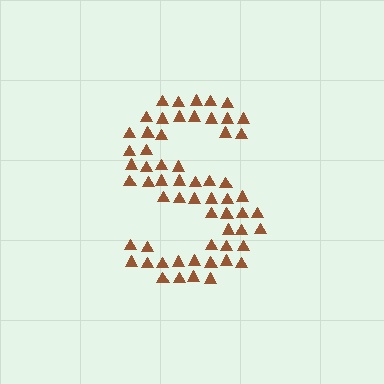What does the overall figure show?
The overall figure shows the letter S.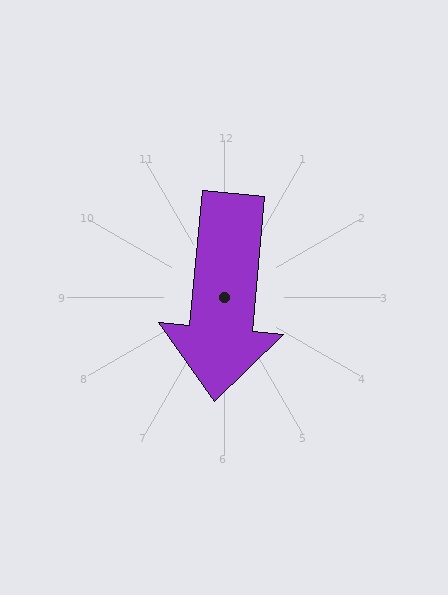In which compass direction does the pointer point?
South.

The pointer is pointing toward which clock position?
Roughly 6 o'clock.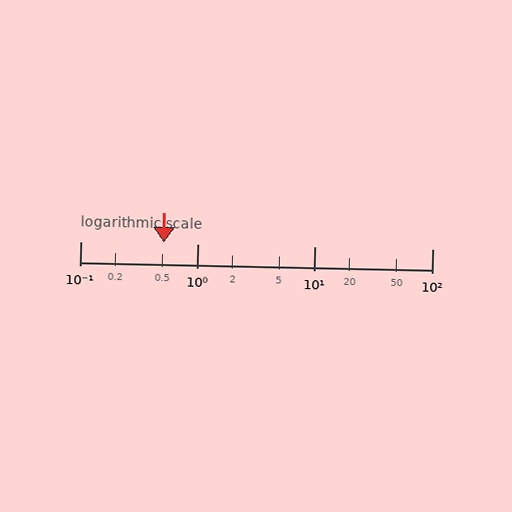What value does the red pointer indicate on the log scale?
The pointer indicates approximately 0.51.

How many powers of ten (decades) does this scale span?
The scale spans 3 decades, from 0.1 to 100.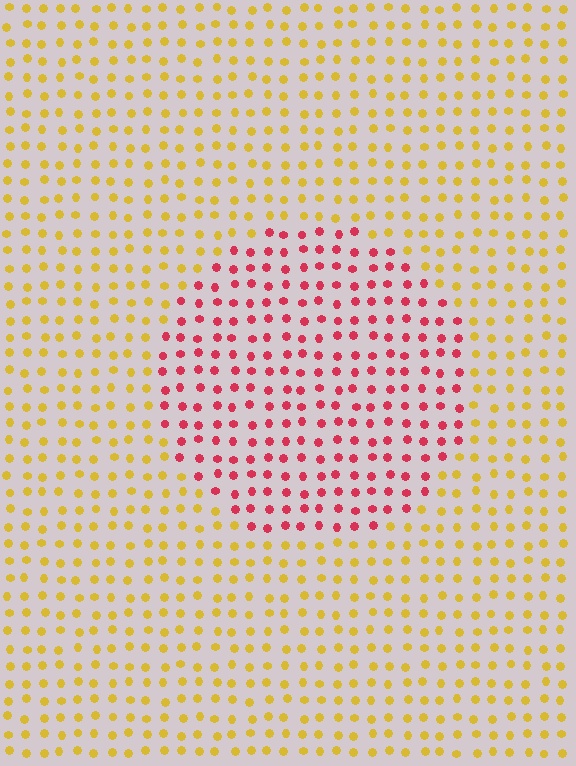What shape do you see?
I see a circle.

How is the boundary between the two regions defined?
The boundary is defined purely by a slight shift in hue (about 62 degrees). Spacing, size, and orientation are identical on both sides.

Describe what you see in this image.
The image is filled with small yellow elements in a uniform arrangement. A circle-shaped region is visible where the elements are tinted to a slightly different hue, forming a subtle color boundary.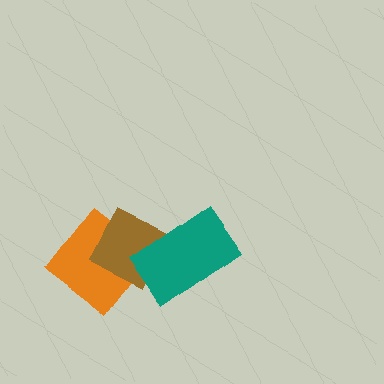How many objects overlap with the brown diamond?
2 objects overlap with the brown diamond.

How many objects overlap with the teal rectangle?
1 object overlaps with the teal rectangle.